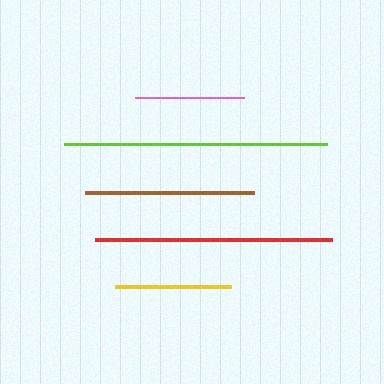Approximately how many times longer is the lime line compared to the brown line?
The lime line is approximately 1.6 times the length of the brown line.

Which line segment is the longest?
The lime line is the longest at approximately 264 pixels.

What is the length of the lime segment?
The lime segment is approximately 264 pixels long.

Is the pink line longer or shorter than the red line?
The red line is longer than the pink line.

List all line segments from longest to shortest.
From longest to shortest: lime, red, brown, yellow, pink.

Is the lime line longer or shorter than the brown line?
The lime line is longer than the brown line.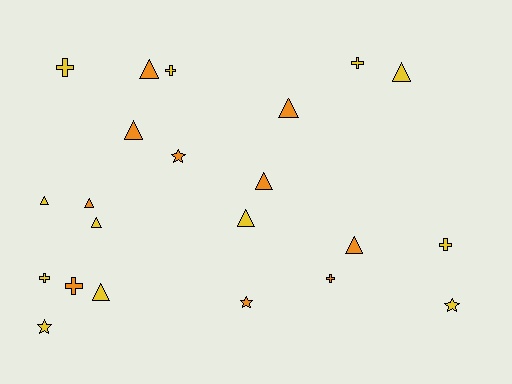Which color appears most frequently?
Yellow, with 12 objects.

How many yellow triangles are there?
There are 5 yellow triangles.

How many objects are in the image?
There are 22 objects.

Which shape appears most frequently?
Triangle, with 11 objects.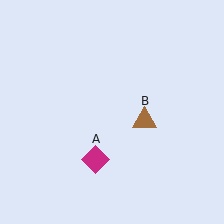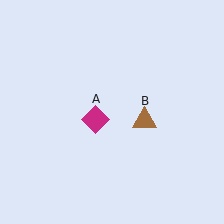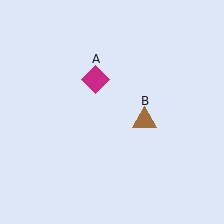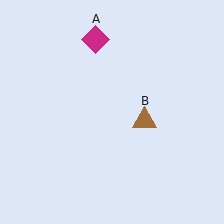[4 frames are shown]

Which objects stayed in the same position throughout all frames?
Brown triangle (object B) remained stationary.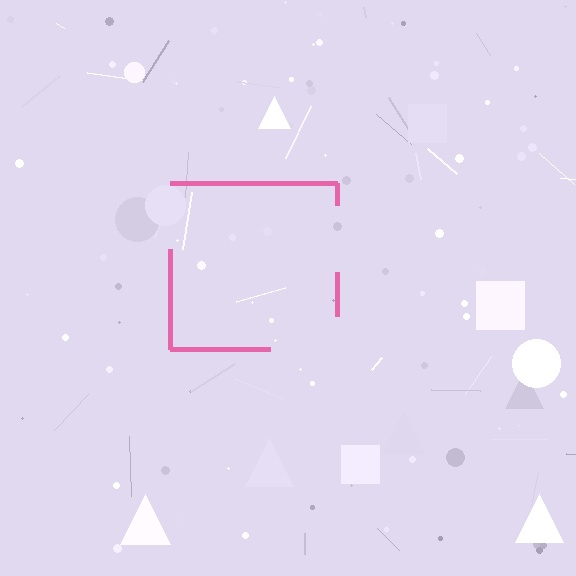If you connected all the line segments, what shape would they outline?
They would outline a square.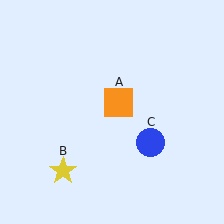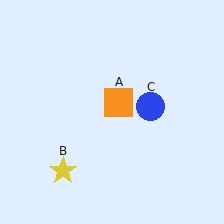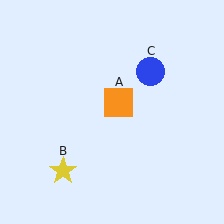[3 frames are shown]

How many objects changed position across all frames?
1 object changed position: blue circle (object C).